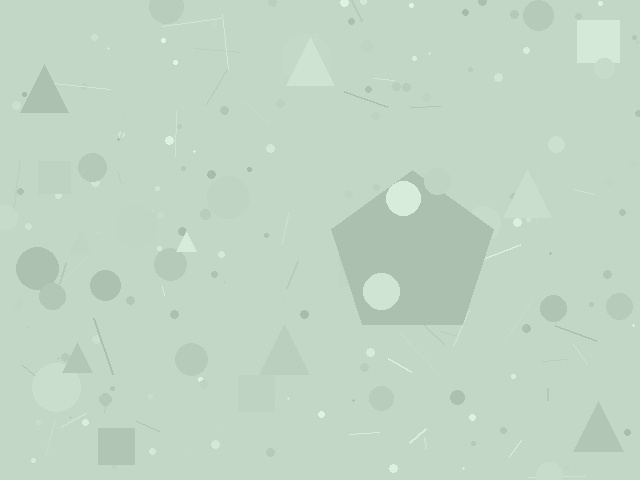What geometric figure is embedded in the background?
A pentagon is embedded in the background.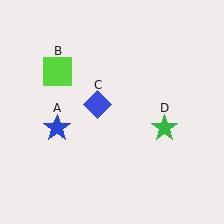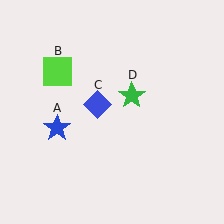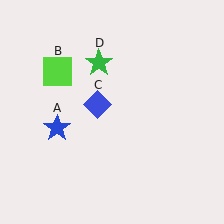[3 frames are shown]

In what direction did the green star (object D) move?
The green star (object D) moved up and to the left.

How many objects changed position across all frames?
1 object changed position: green star (object D).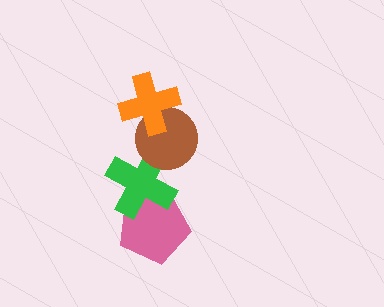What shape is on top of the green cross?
The brown circle is on top of the green cross.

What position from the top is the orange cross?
The orange cross is 1st from the top.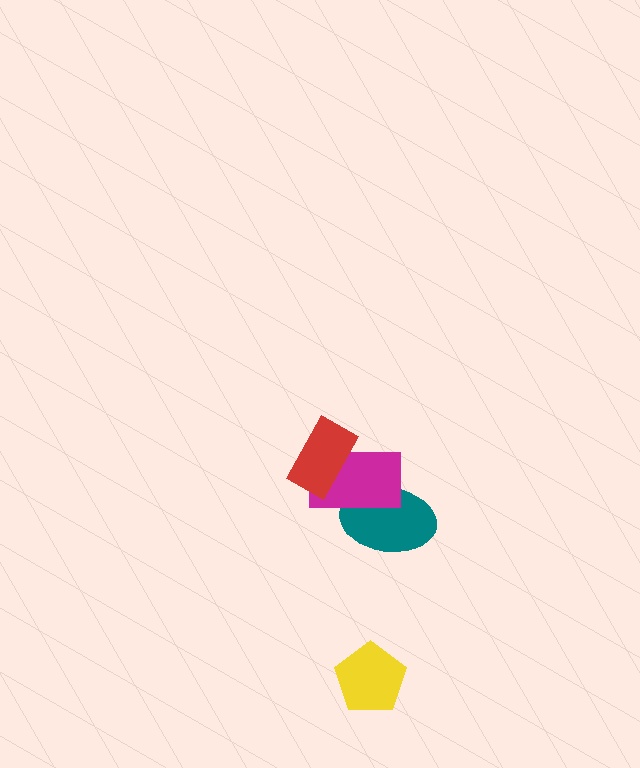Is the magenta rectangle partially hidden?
Yes, it is partially covered by another shape.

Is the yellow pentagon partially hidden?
No, no other shape covers it.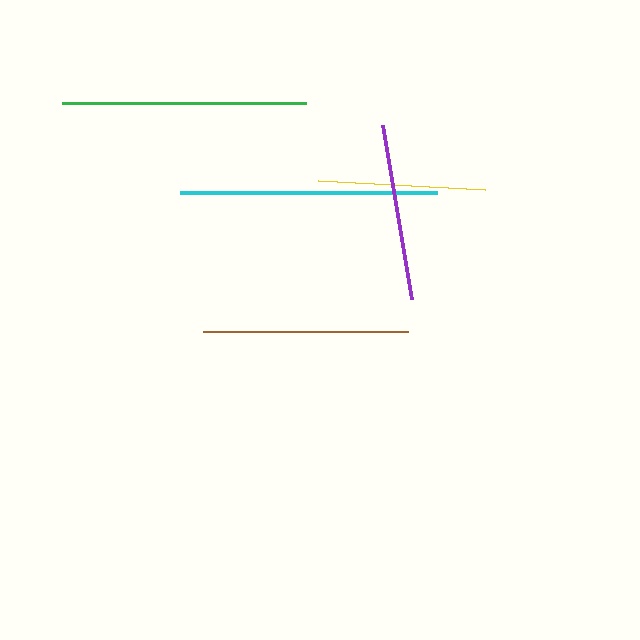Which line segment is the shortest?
The yellow line is the shortest at approximately 167 pixels.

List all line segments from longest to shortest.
From longest to shortest: cyan, green, brown, purple, yellow.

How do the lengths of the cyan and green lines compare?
The cyan and green lines are approximately the same length.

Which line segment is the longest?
The cyan line is the longest at approximately 258 pixels.